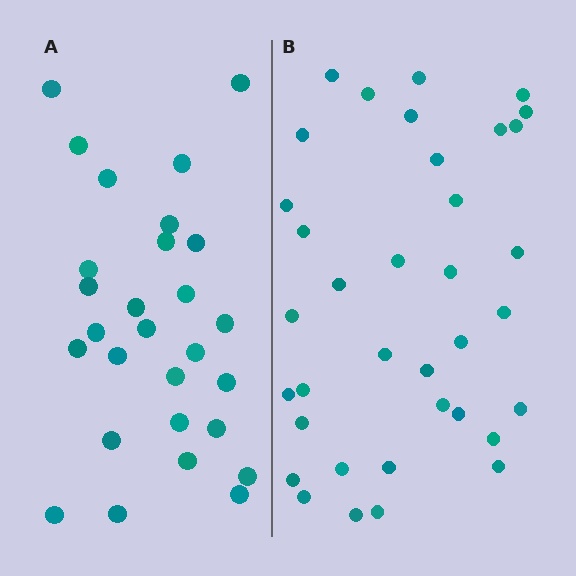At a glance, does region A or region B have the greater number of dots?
Region B (the right region) has more dots.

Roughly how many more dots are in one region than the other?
Region B has roughly 8 or so more dots than region A.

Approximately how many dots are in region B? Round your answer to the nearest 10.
About 40 dots. (The exact count is 36, which rounds to 40.)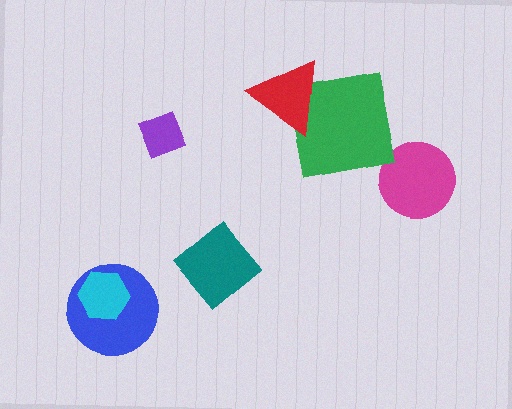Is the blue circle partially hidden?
Yes, it is partially covered by another shape.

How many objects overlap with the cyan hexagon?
1 object overlaps with the cyan hexagon.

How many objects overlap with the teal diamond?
0 objects overlap with the teal diamond.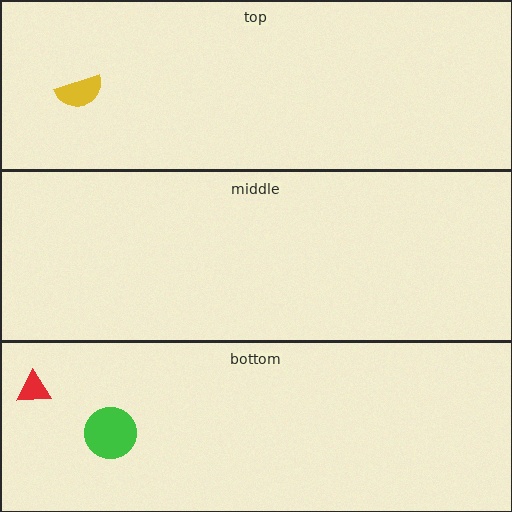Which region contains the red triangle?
The bottom region.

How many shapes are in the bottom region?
2.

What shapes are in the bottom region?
The green circle, the red triangle.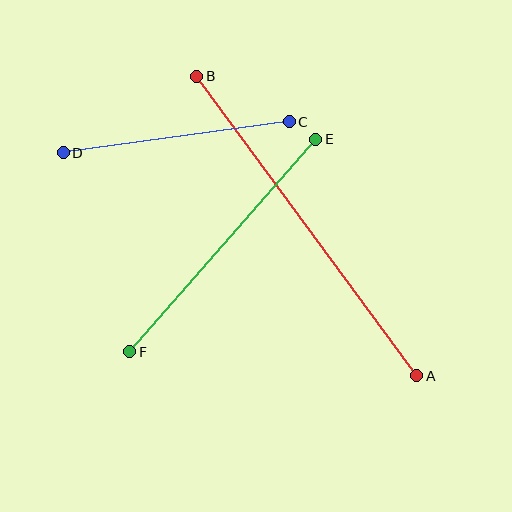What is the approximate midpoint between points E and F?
The midpoint is at approximately (223, 245) pixels.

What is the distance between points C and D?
The distance is approximately 228 pixels.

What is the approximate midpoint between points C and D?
The midpoint is at approximately (176, 137) pixels.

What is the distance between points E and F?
The distance is approximately 282 pixels.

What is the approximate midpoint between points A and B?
The midpoint is at approximately (307, 226) pixels.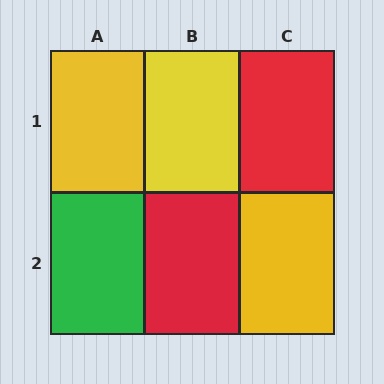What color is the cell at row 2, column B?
Red.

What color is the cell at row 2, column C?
Yellow.